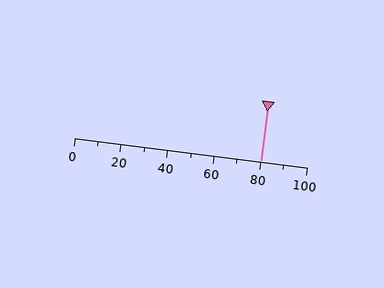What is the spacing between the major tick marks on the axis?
The major ticks are spaced 20 apart.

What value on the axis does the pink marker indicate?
The marker indicates approximately 80.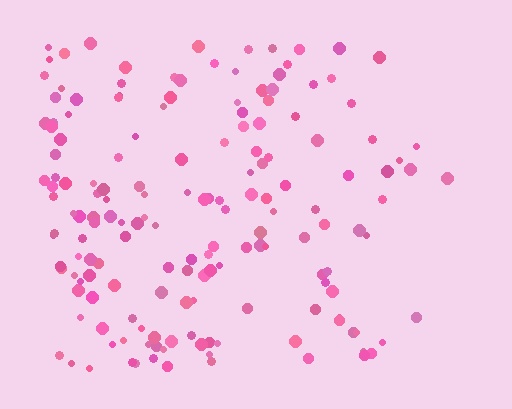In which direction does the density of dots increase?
From right to left, with the left side densest.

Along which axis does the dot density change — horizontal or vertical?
Horizontal.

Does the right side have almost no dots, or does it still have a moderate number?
Still a moderate number, just noticeably fewer than the left.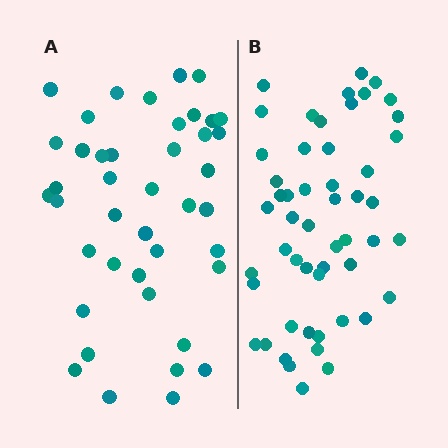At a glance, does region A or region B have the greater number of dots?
Region B (the right region) has more dots.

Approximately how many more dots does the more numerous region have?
Region B has roughly 10 or so more dots than region A.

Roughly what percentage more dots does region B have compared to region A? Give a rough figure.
About 25% more.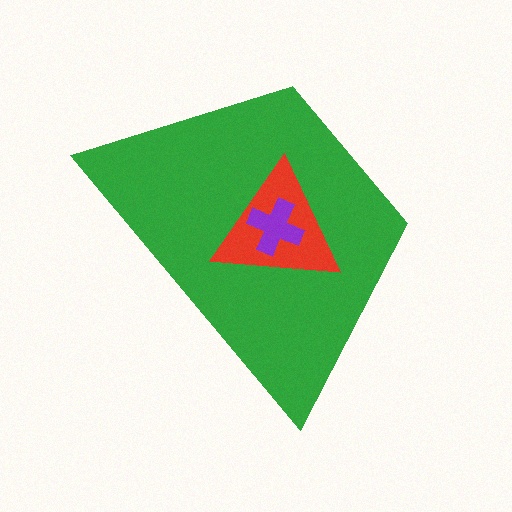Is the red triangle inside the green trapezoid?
Yes.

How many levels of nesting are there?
3.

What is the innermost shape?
The purple cross.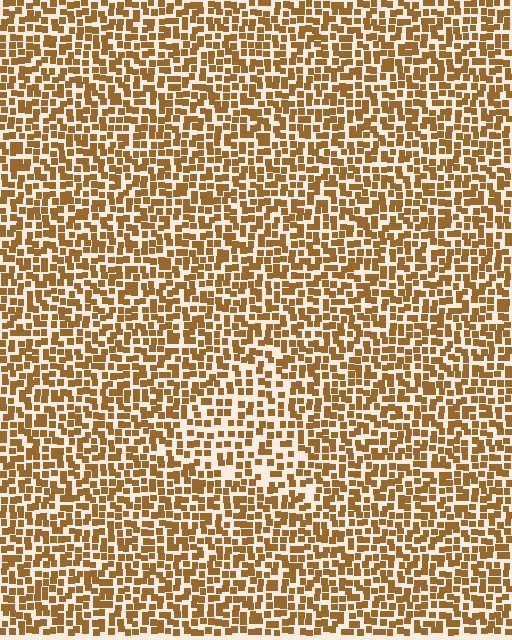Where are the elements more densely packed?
The elements are more densely packed outside the triangle boundary.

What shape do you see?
I see a triangle.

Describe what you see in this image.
The image contains small brown elements arranged at two different densities. A triangle-shaped region is visible where the elements are less densely packed than the surrounding area.